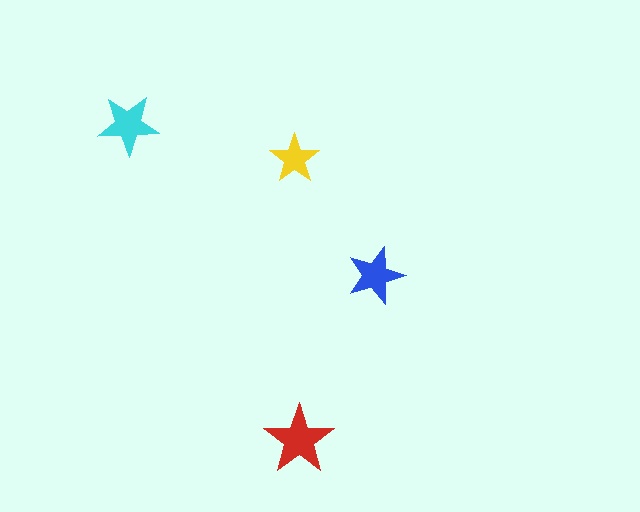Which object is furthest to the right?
The blue star is rightmost.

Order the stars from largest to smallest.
the red one, the cyan one, the blue one, the yellow one.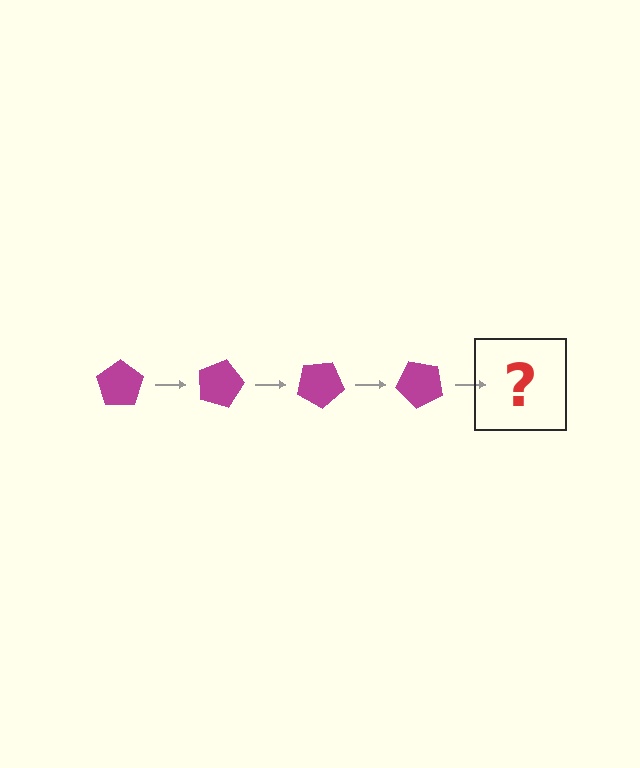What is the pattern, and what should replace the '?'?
The pattern is that the pentagon rotates 15 degrees each step. The '?' should be a magenta pentagon rotated 60 degrees.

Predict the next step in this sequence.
The next step is a magenta pentagon rotated 60 degrees.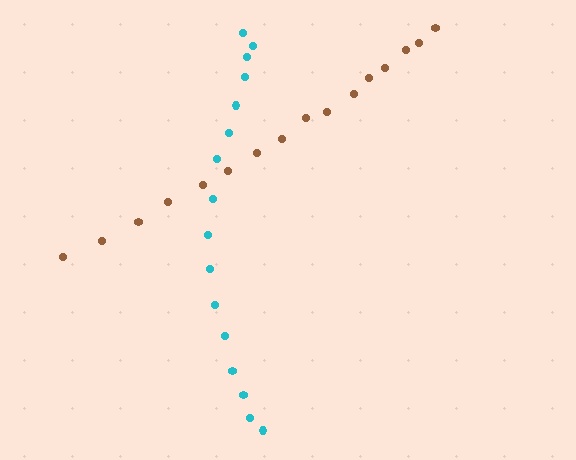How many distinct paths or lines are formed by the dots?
There are 2 distinct paths.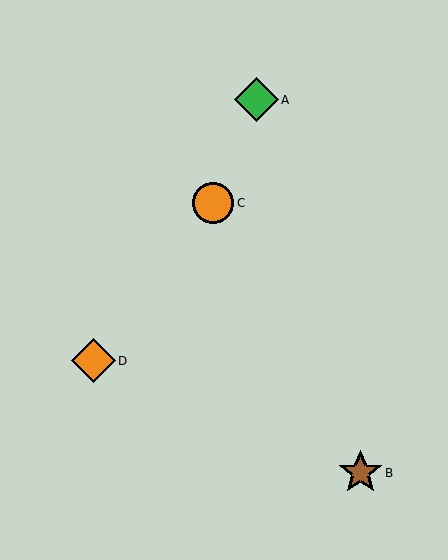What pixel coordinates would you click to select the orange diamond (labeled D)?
Click at (93, 361) to select the orange diamond D.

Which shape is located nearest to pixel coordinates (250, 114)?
The green diamond (labeled A) at (256, 100) is nearest to that location.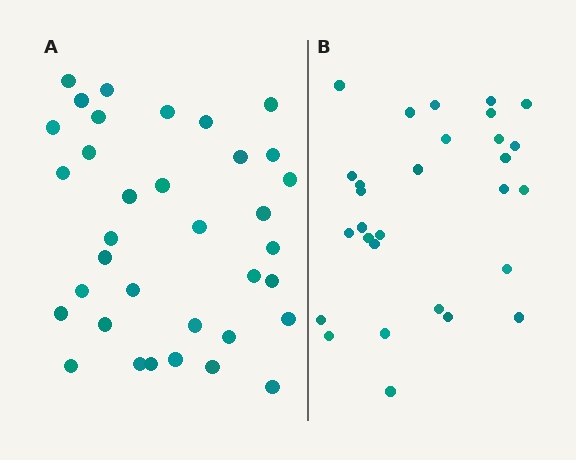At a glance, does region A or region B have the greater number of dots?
Region A (the left region) has more dots.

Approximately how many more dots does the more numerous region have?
Region A has about 6 more dots than region B.